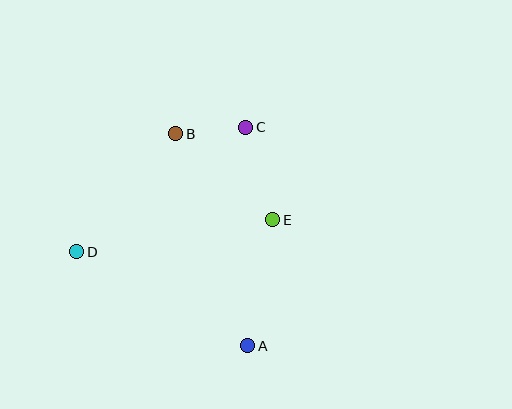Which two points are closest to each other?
Points B and C are closest to each other.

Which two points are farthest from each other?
Points A and B are farthest from each other.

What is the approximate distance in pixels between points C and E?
The distance between C and E is approximately 96 pixels.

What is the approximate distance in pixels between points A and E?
The distance between A and E is approximately 128 pixels.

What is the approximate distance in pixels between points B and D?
The distance between B and D is approximately 154 pixels.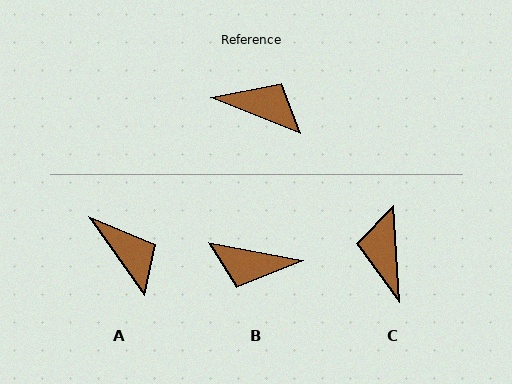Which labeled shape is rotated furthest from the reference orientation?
B, about 169 degrees away.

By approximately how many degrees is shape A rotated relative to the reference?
Approximately 33 degrees clockwise.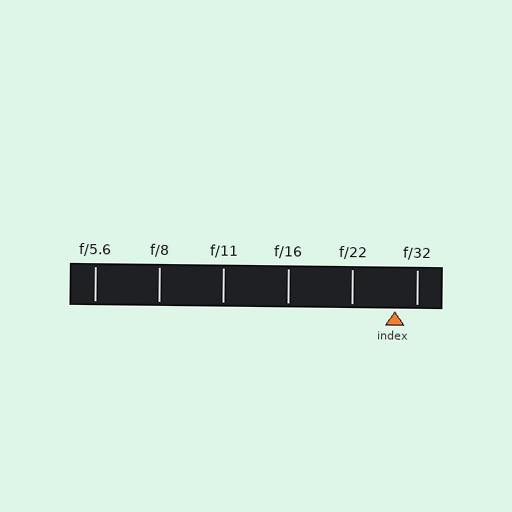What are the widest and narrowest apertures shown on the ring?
The widest aperture shown is f/5.6 and the narrowest is f/32.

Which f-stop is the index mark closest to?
The index mark is closest to f/32.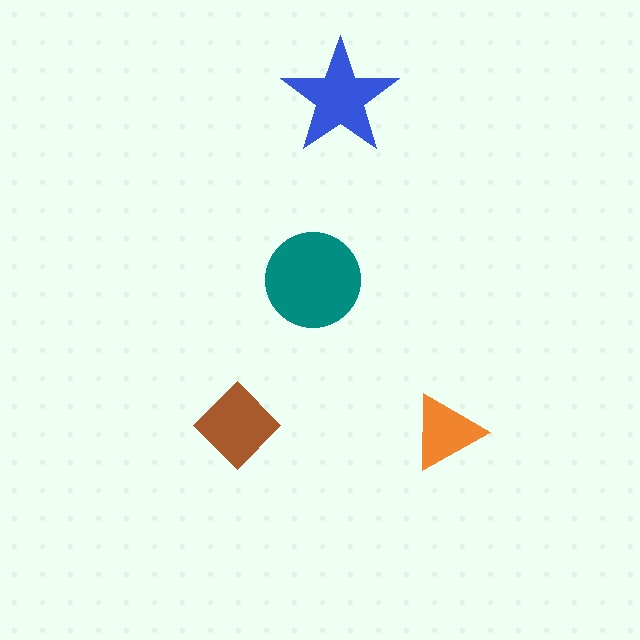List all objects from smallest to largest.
The orange triangle, the brown diamond, the blue star, the teal circle.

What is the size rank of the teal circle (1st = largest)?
1st.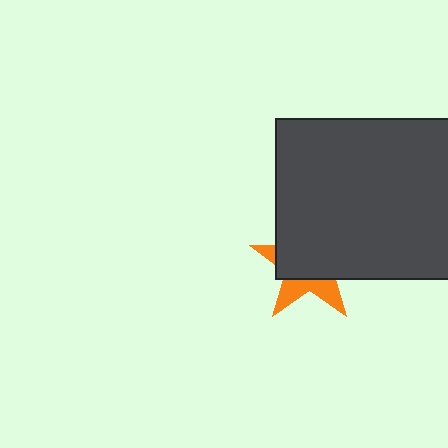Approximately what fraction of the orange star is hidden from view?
Roughly 65% of the orange star is hidden behind the dark gray rectangle.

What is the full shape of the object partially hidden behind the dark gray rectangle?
The partially hidden object is an orange star.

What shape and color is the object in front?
The object in front is a dark gray rectangle.